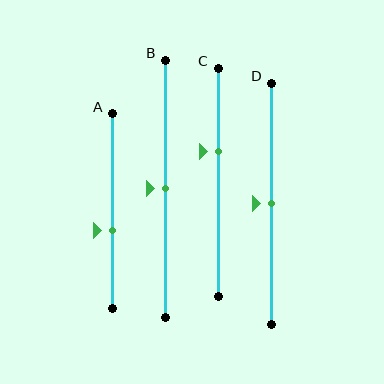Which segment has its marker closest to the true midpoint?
Segment B has its marker closest to the true midpoint.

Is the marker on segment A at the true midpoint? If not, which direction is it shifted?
No, the marker on segment A is shifted downward by about 10% of the segment length.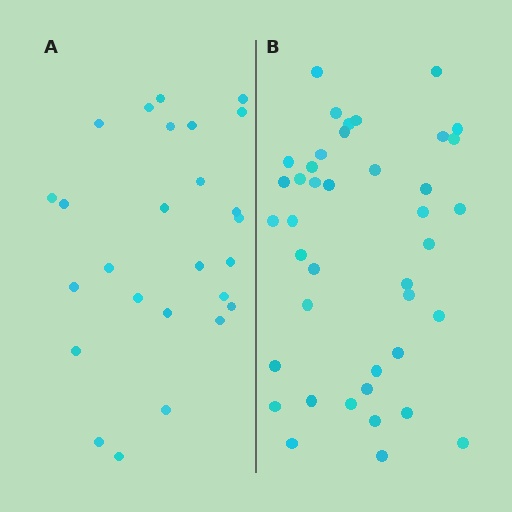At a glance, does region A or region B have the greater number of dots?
Region B (the right region) has more dots.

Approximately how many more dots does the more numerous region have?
Region B has approximately 15 more dots than region A.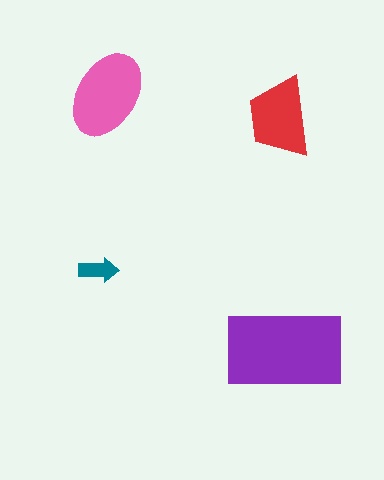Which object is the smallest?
The teal arrow.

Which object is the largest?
The purple rectangle.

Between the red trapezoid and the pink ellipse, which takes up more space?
The pink ellipse.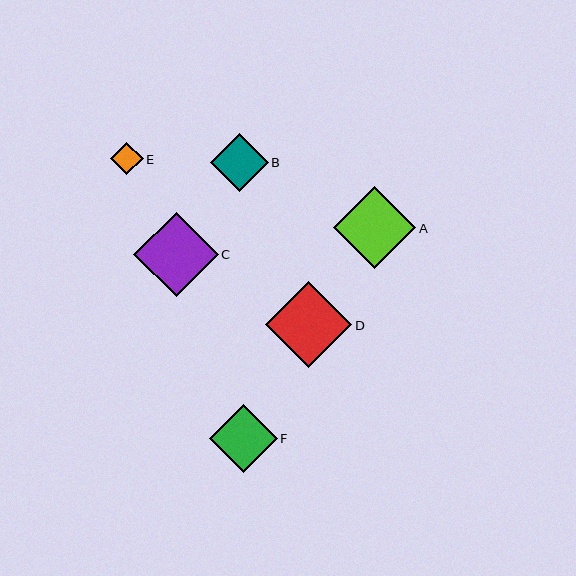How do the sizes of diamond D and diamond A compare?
Diamond D and diamond A are approximately the same size.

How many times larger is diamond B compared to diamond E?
Diamond B is approximately 1.8 times the size of diamond E.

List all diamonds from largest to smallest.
From largest to smallest: D, C, A, F, B, E.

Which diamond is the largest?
Diamond D is the largest with a size of approximately 86 pixels.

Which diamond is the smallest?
Diamond E is the smallest with a size of approximately 32 pixels.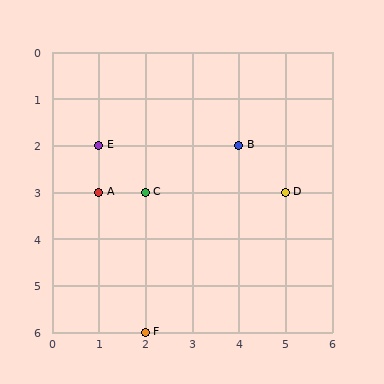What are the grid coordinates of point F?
Point F is at grid coordinates (2, 6).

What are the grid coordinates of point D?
Point D is at grid coordinates (5, 3).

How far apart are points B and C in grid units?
Points B and C are 2 columns and 1 row apart (about 2.2 grid units diagonally).